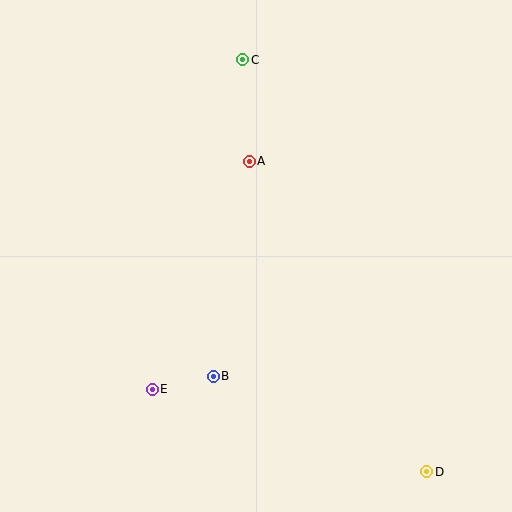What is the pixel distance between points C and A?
The distance between C and A is 102 pixels.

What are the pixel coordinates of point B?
Point B is at (213, 376).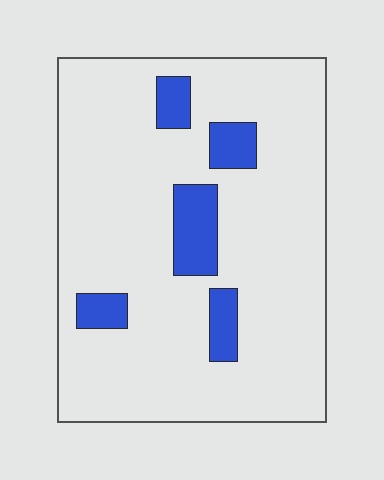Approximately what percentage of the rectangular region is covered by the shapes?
Approximately 10%.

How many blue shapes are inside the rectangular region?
5.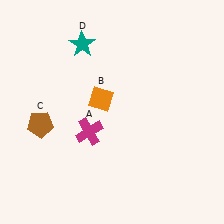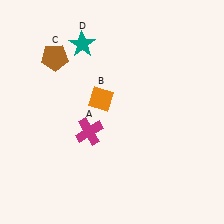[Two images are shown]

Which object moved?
The brown pentagon (C) moved up.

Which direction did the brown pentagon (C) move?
The brown pentagon (C) moved up.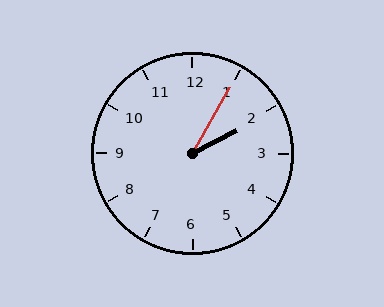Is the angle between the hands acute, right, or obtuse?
It is acute.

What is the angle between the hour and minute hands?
Approximately 32 degrees.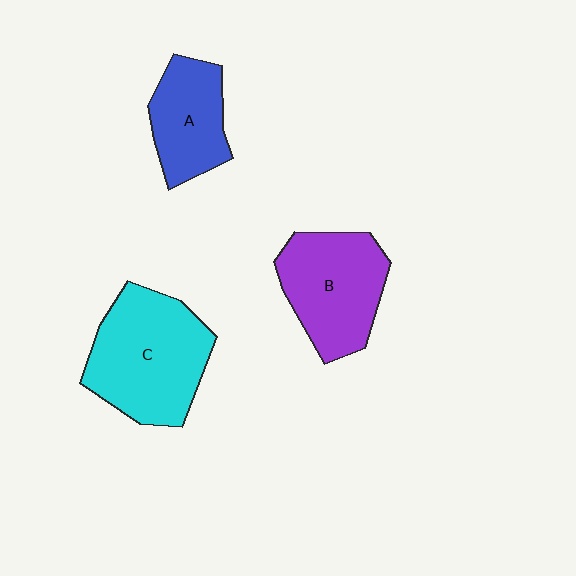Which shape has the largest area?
Shape C (cyan).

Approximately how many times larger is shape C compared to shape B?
Approximately 1.2 times.